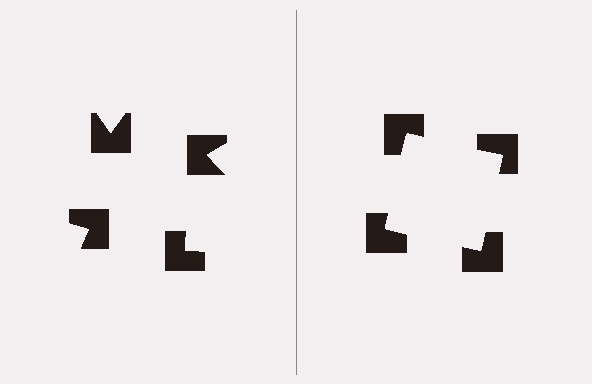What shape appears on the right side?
An illusory square.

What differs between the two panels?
The notched squares are positioned identically on both sides; only the wedge orientations differ. On the right they align to a square; on the left they are misaligned.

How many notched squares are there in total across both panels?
8 — 4 on each side.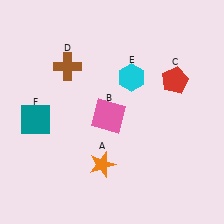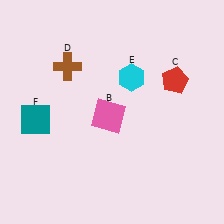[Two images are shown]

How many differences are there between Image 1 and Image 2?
There is 1 difference between the two images.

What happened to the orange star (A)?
The orange star (A) was removed in Image 2. It was in the bottom-left area of Image 1.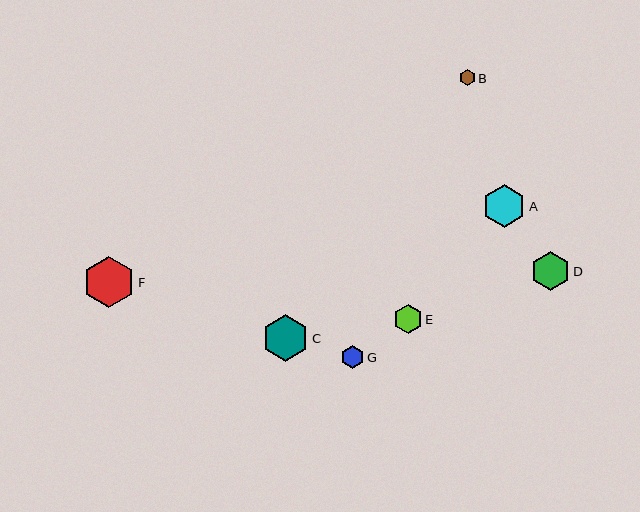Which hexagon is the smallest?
Hexagon B is the smallest with a size of approximately 16 pixels.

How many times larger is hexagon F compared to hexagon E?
Hexagon F is approximately 1.8 times the size of hexagon E.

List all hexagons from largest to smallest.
From largest to smallest: F, C, A, D, E, G, B.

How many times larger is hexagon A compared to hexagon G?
Hexagon A is approximately 1.8 times the size of hexagon G.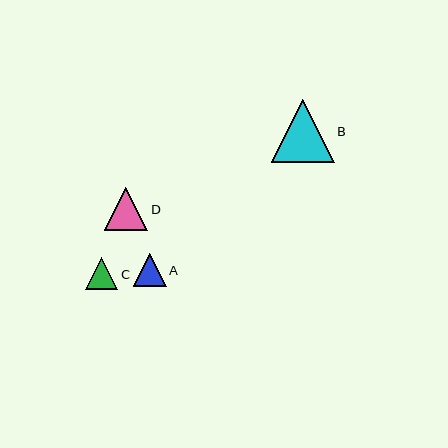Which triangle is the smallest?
Triangle C is the smallest with a size of approximately 32 pixels.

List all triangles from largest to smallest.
From largest to smallest: B, D, A, C.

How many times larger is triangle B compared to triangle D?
Triangle B is approximately 1.4 times the size of triangle D.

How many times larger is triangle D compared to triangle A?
Triangle D is approximately 1.3 times the size of triangle A.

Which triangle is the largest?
Triangle B is the largest with a size of approximately 63 pixels.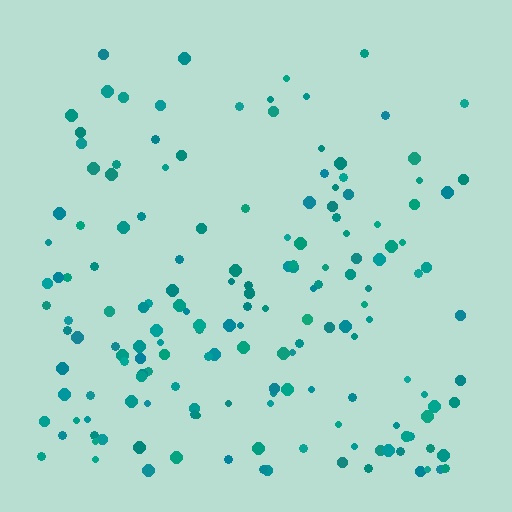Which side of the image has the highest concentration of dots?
The bottom.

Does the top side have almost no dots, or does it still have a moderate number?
Still a moderate number, just noticeably fewer than the bottom.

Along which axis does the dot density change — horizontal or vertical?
Vertical.